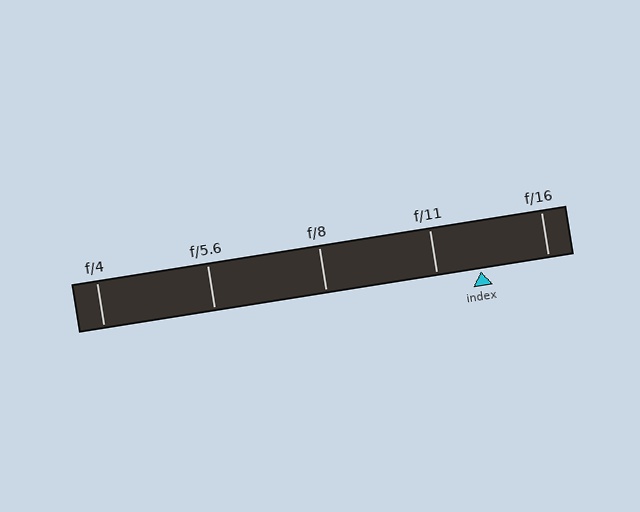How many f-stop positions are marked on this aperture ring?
There are 5 f-stop positions marked.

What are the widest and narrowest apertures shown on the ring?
The widest aperture shown is f/4 and the narrowest is f/16.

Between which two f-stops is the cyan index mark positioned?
The index mark is between f/11 and f/16.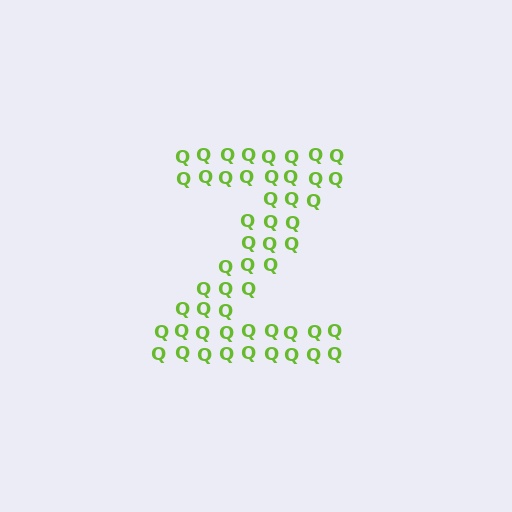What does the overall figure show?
The overall figure shows the letter Z.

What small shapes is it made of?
It is made of small letter Q's.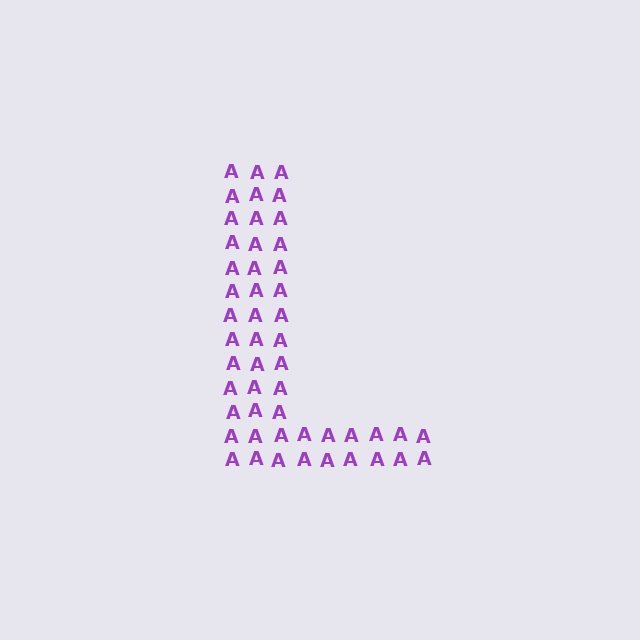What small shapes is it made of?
It is made of small letter A's.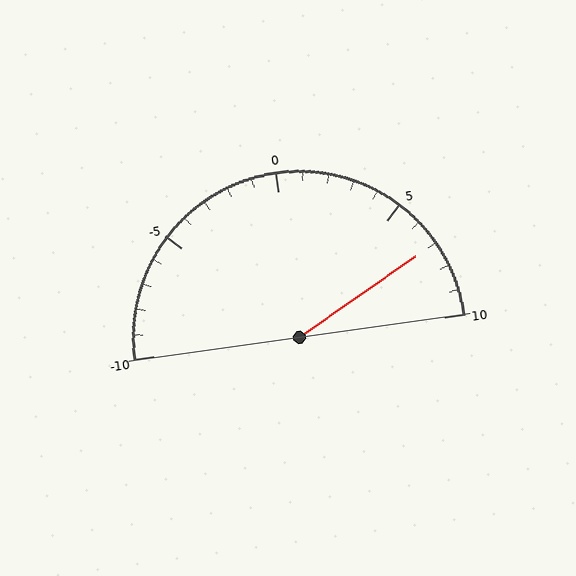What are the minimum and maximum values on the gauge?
The gauge ranges from -10 to 10.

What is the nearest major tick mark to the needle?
The nearest major tick mark is 5.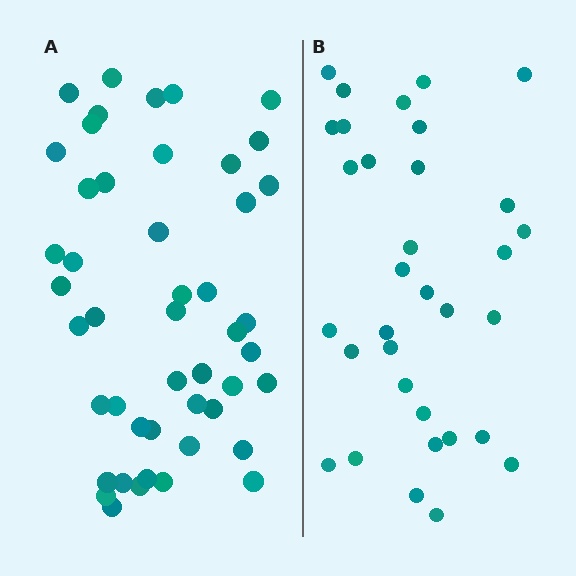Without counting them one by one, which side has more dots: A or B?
Region A (the left region) has more dots.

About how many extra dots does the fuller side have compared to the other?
Region A has approximately 15 more dots than region B.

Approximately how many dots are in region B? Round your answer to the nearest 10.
About 30 dots. (The exact count is 33, which rounds to 30.)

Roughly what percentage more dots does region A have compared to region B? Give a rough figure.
About 40% more.